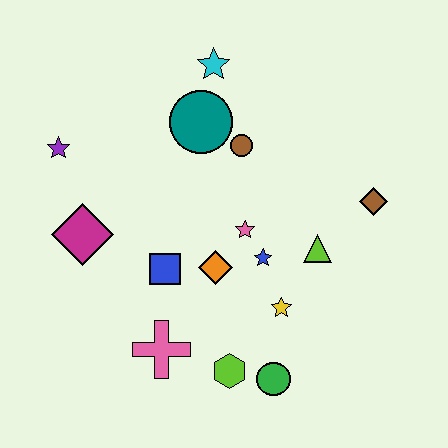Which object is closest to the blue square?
The orange diamond is closest to the blue square.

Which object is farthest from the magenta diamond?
The brown diamond is farthest from the magenta diamond.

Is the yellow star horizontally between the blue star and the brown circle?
No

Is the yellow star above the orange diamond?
No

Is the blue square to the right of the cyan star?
No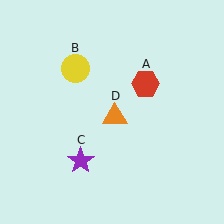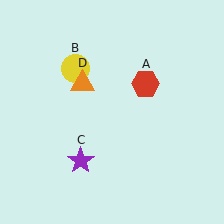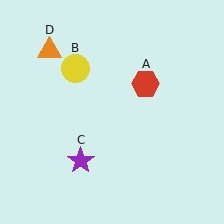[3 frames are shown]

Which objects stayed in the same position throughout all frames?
Red hexagon (object A) and yellow circle (object B) and purple star (object C) remained stationary.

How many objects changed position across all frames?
1 object changed position: orange triangle (object D).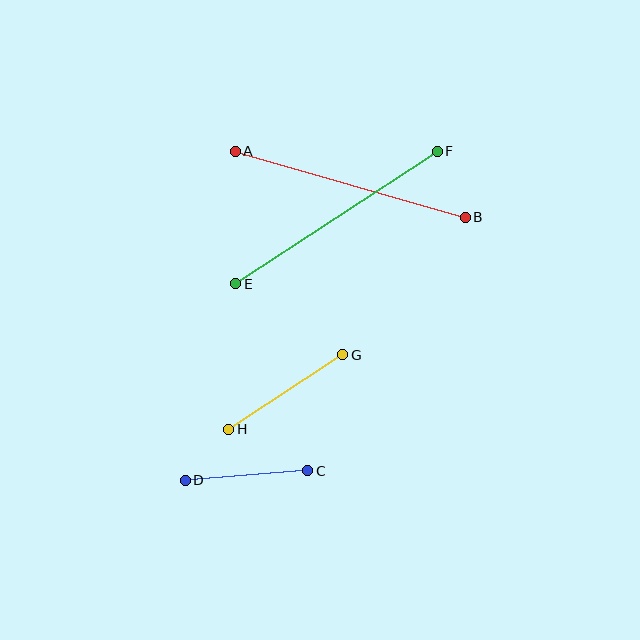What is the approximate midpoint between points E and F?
The midpoint is at approximately (336, 217) pixels.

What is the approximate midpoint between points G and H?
The midpoint is at approximately (286, 392) pixels.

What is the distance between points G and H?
The distance is approximately 136 pixels.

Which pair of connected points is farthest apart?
Points E and F are farthest apart.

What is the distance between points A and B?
The distance is approximately 239 pixels.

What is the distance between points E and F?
The distance is approximately 241 pixels.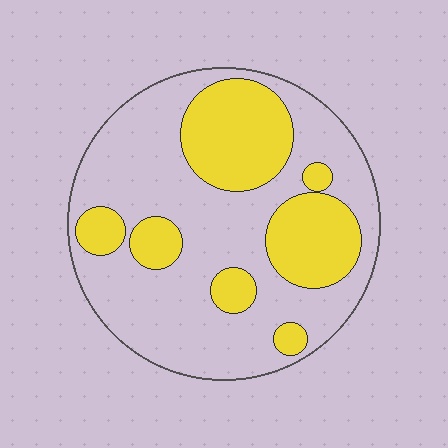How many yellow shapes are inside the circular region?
7.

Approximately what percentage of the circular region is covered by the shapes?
Approximately 35%.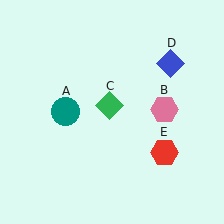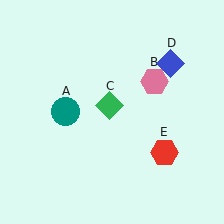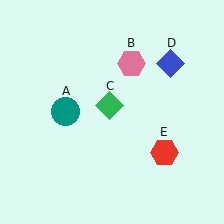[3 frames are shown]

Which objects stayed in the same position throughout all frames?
Teal circle (object A) and green diamond (object C) and blue diamond (object D) and red hexagon (object E) remained stationary.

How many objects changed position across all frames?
1 object changed position: pink hexagon (object B).